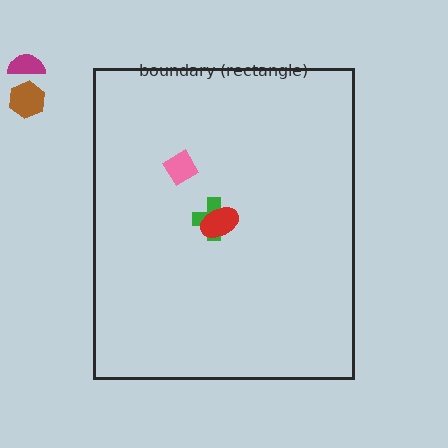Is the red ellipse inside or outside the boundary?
Inside.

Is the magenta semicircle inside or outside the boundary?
Outside.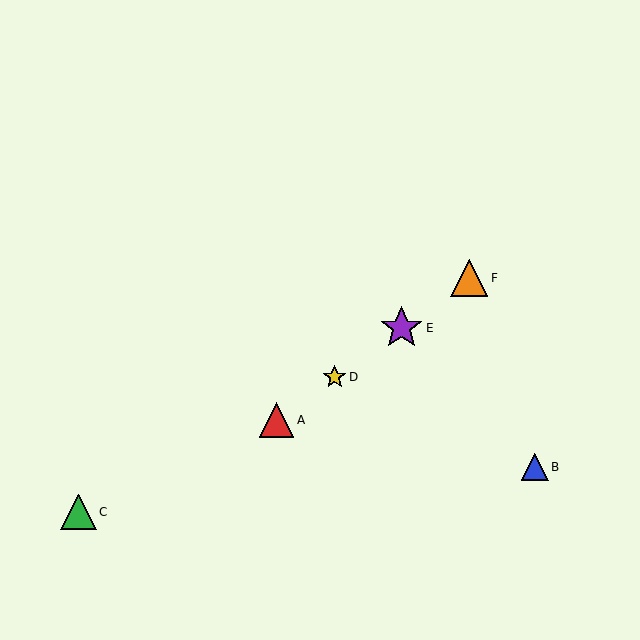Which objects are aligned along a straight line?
Objects A, D, E, F are aligned along a straight line.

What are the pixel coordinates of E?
Object E is at (401, 328).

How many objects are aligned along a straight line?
4 objects (A, D, E, F) are aligned along a straight line.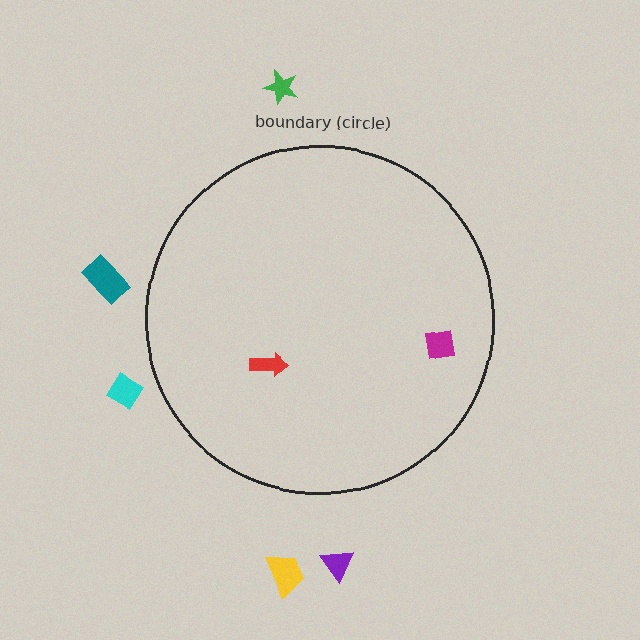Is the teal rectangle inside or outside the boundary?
Outside.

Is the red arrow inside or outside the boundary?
Inside.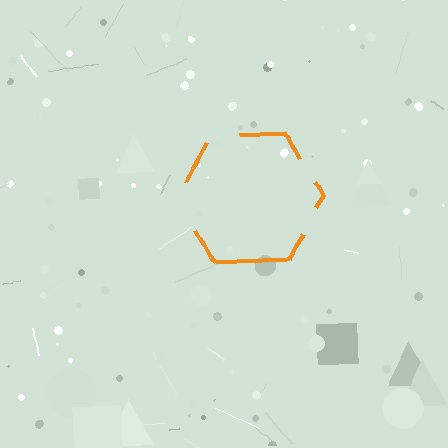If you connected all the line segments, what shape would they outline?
They would outline a hexagon.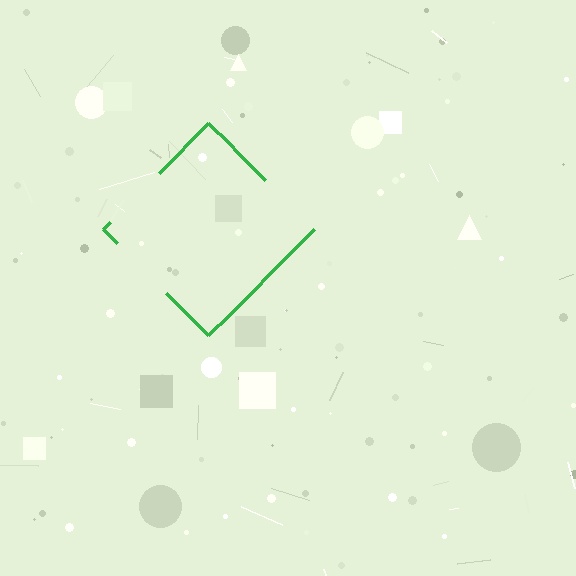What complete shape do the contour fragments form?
The contour fragments form a diamond.